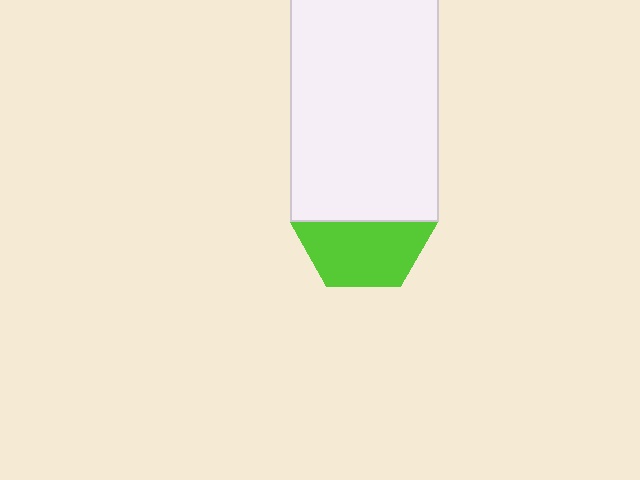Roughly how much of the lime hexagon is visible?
About half of it is visible (roughly 51%).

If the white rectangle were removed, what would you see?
You would see the complete lime hexagon.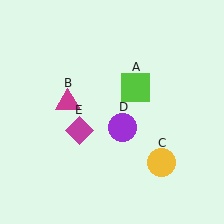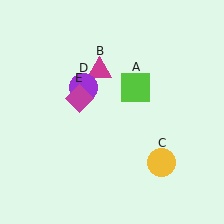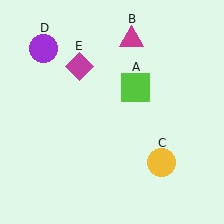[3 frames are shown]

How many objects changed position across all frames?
3 objects changed position: magenta triangle (object B), purple circle (object D), magenta diamond (object E).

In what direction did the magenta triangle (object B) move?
The magenta triangle (object B) moved up and to the right.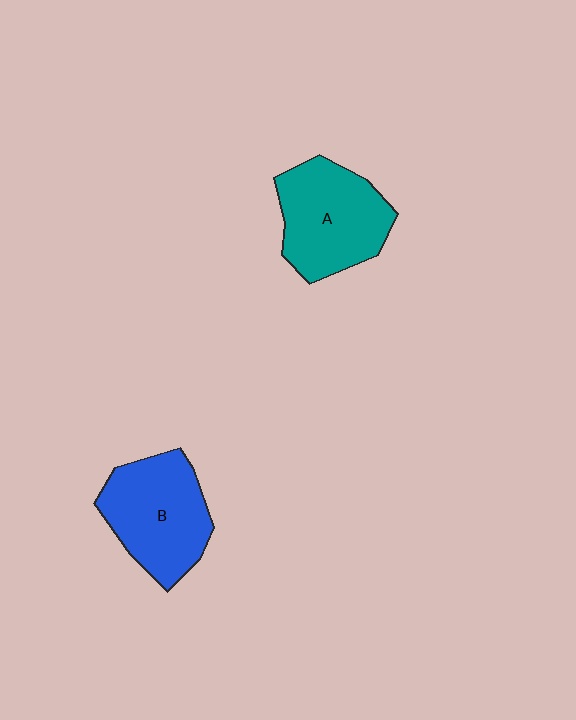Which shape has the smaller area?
Shape B (blue).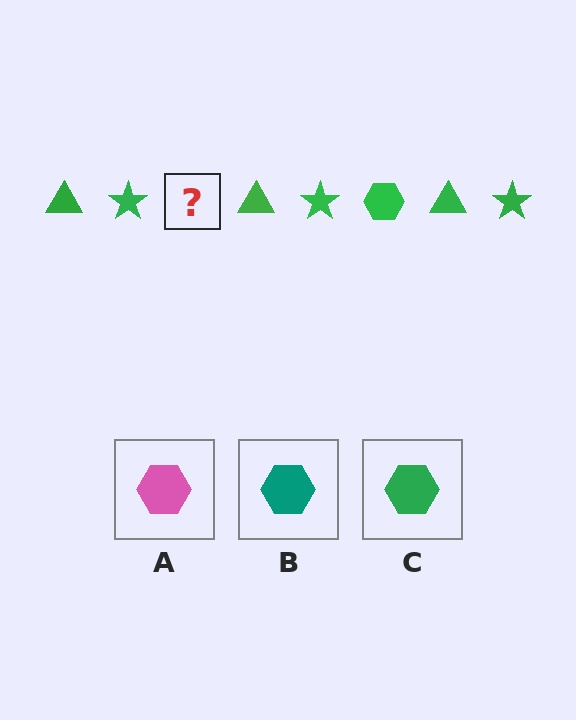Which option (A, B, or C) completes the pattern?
C.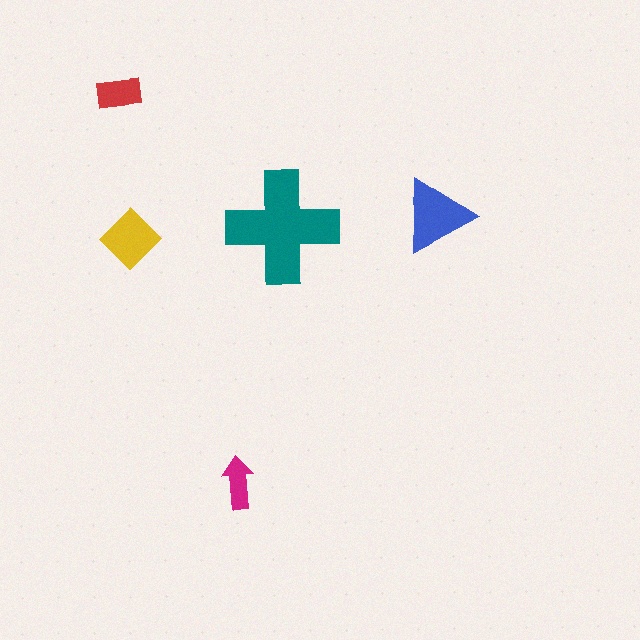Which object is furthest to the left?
The red rectangle is leftmost.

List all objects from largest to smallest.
The teal cross, the blue triangle, the yellow diamond, the red rectangle, the magenta arrow.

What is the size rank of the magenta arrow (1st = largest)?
5th.